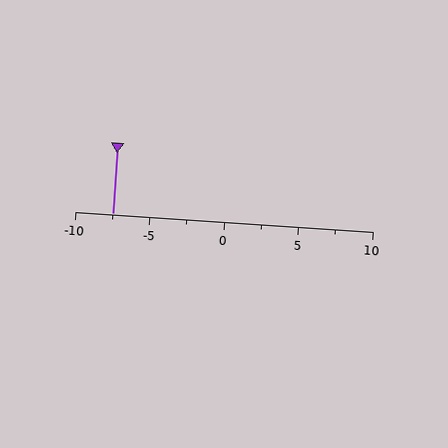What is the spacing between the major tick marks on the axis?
The major ticks are spaced 5 apart.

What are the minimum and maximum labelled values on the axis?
The axis runs from -10 to 10.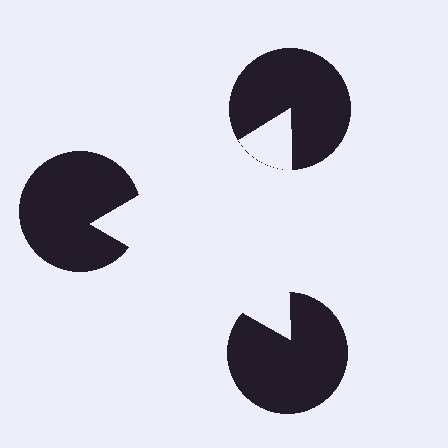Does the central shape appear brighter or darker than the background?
It typically appears slightly brighter than the background, even though no actual brightness change is drawn.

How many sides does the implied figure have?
3 sides.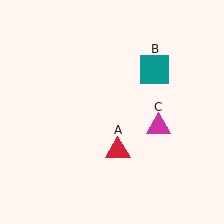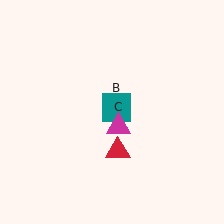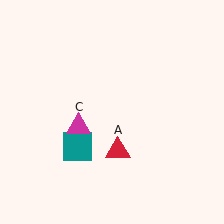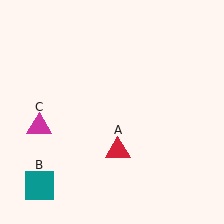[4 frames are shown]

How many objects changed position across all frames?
2 objects changed position: teal square (object B), magenta triangle (object C).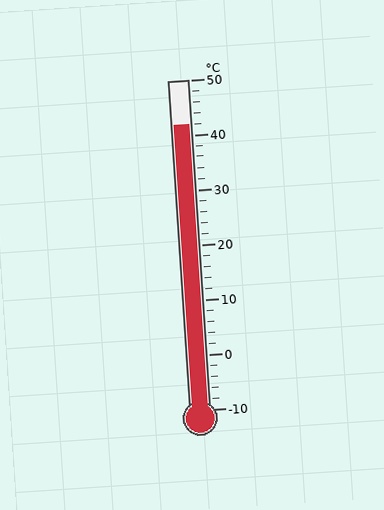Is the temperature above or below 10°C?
The temperature is above 10°C.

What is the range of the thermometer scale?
The thermometer scale ranges from -10°C to 50°C.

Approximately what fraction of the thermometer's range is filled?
The thermometer is filled to approximately 85% of its range.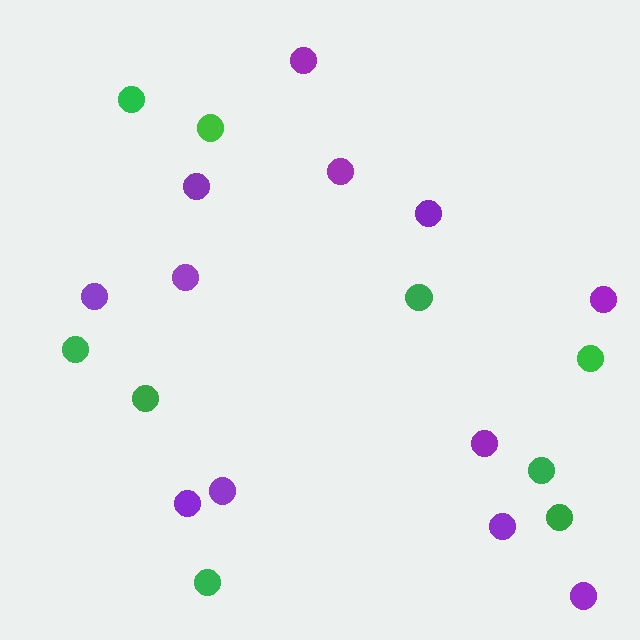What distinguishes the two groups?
There are 2 groups: one group of purple circles (12) and one group of green circles (9).